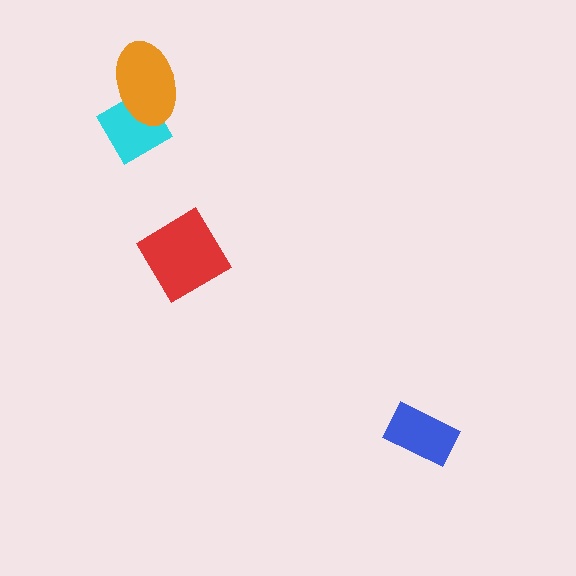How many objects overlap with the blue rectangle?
0 objects overlap with the blue rectangle.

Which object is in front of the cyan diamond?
The orange ellipse is in front of the cyan diamond.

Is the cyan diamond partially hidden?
Yes, it is partially covered by another shape.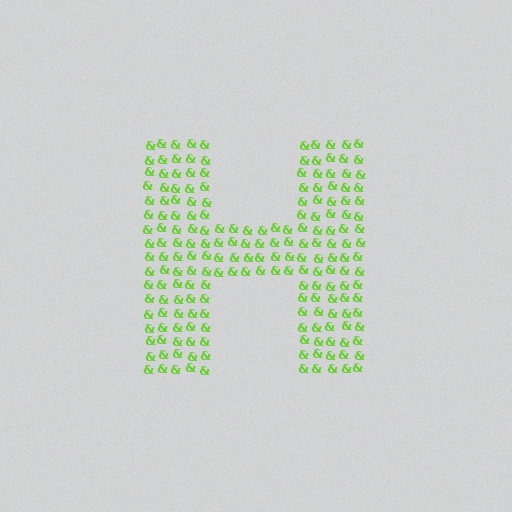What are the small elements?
The small elements are ampersands.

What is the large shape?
The large shape is the letter H.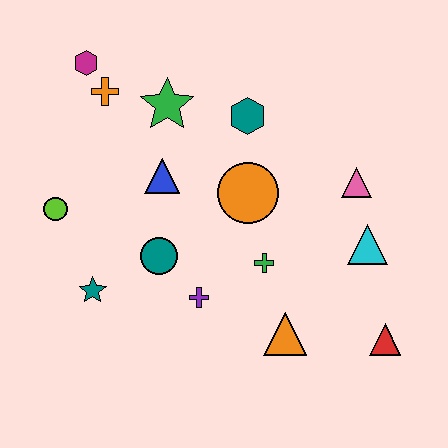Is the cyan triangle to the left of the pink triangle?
No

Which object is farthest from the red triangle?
The magenta hexagon is farthest from the red triangle.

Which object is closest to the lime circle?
The teal star is closest to the lime circle.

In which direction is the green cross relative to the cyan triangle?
The green cross is to the left of the cyan triangle.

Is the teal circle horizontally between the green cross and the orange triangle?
No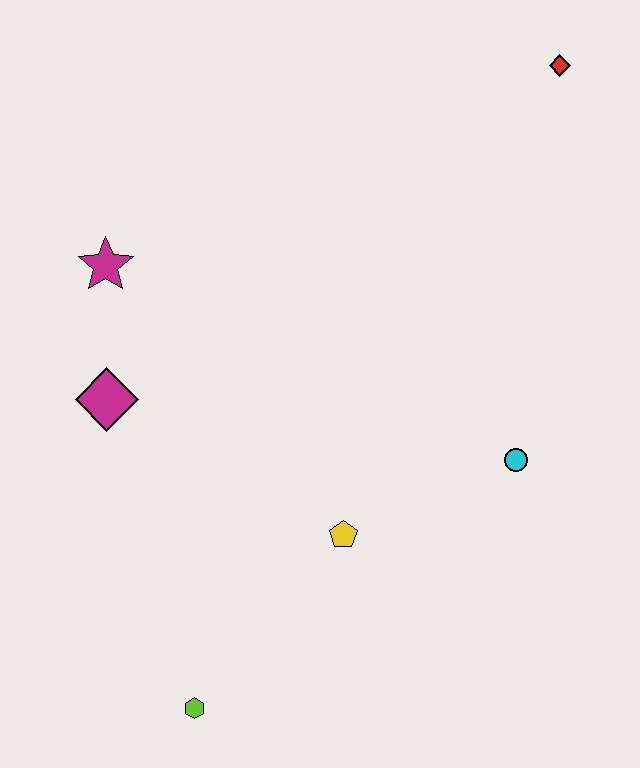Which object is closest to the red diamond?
The cyan circle is closest to the red diamond.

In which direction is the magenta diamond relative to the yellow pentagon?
The magenta diamond is to the left of the yellow pentagon.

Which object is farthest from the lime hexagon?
The red diamond is farthest from the lime hexagon.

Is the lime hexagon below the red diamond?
Yes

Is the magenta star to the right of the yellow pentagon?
No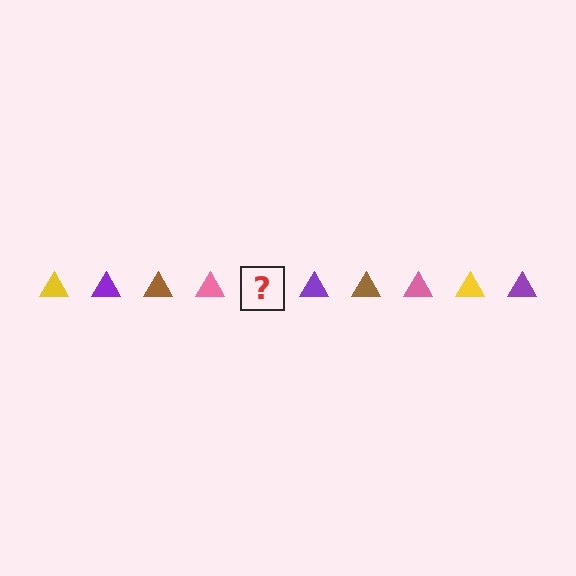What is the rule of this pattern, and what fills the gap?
The rule is that the pattern cycles through yellow, purple, brown, pink triangles. The gap should be filled with a yellow triangle.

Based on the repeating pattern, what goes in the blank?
The blank should be a yellow triangle.